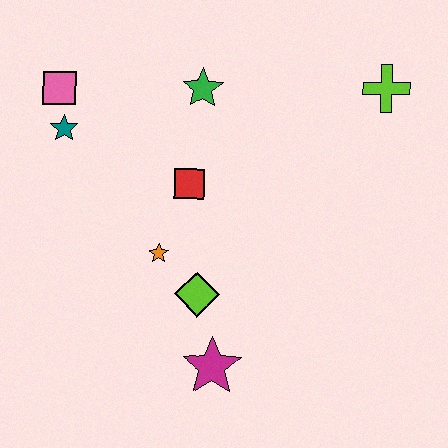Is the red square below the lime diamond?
No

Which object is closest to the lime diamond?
The orange star is closest to the lime diamond.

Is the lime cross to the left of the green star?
No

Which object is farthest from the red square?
The lime cross is farthest from the red square.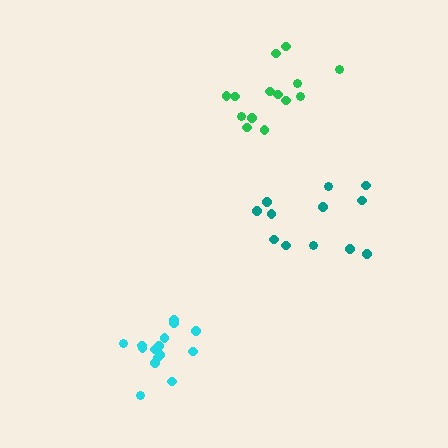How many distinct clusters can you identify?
There are 3 distinct clusters.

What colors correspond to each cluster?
The clusters are colored: green, cyan, teal.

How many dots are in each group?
Group 1: 14 dots, Group 2: 15 dots, Group 3: 12 dots (41 total).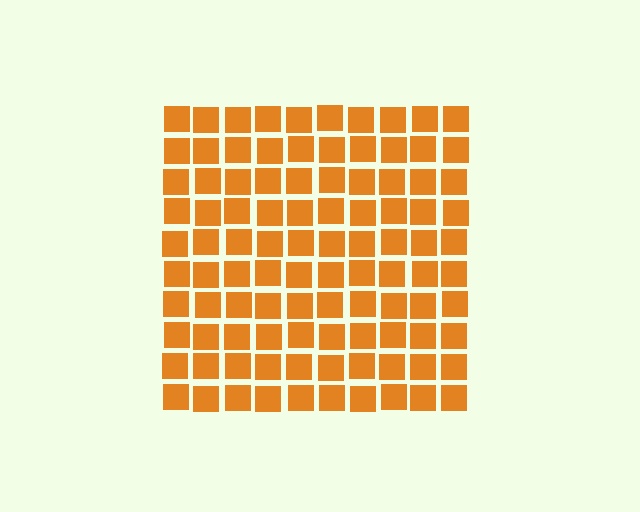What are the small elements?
The small elements are squares.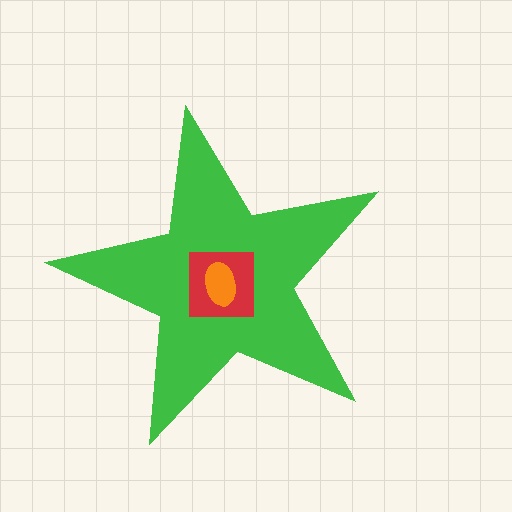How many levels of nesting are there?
3.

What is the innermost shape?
The orange ellipse.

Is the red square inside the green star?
Yes.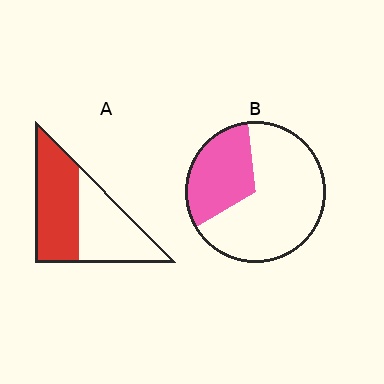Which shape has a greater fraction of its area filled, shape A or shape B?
Shape A.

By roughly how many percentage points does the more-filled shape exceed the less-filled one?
By roughly 20 percentage points (A over B).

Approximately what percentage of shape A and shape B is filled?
A is approximately 55% and B is approximately 30%.